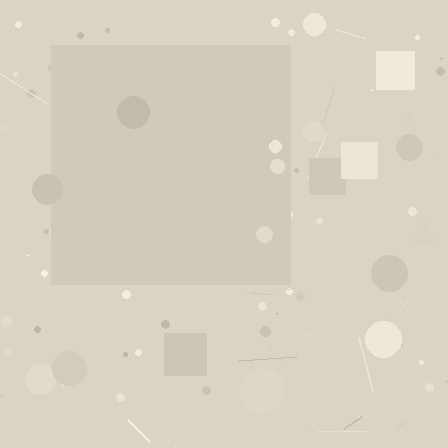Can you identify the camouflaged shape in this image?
The camouflaged shape is a square.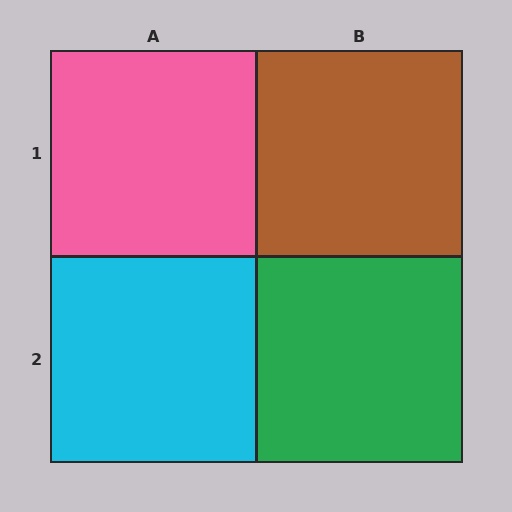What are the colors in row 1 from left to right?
Pink, brown.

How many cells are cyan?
1 cell is cyan.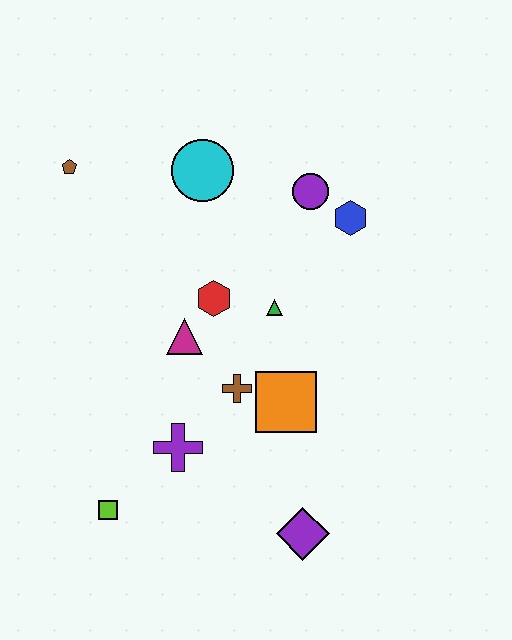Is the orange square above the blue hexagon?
No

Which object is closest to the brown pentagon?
The cyan circle is closest to the brown pentagon.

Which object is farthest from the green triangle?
The lime square is farthest from the green triangle.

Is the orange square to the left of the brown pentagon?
No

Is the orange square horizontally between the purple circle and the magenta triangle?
Yes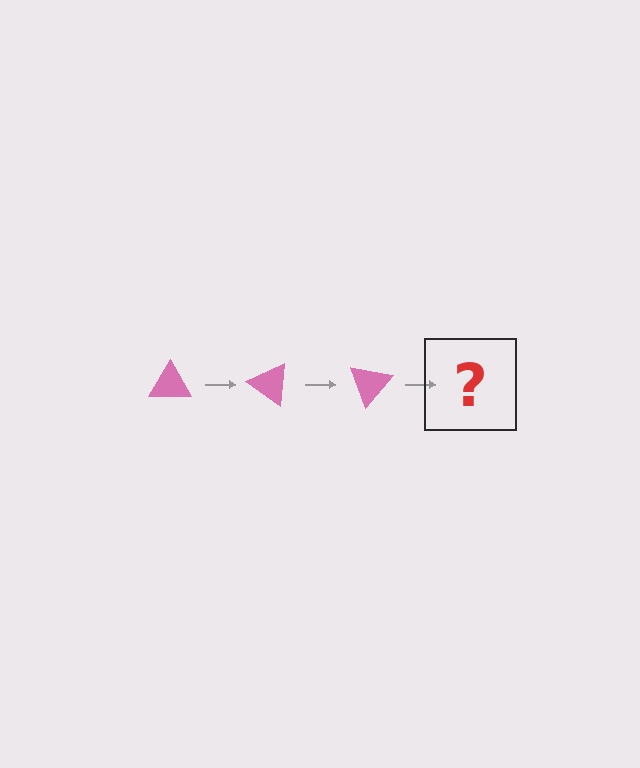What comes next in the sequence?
The next element should be a pink triangle rotated 105 degrees.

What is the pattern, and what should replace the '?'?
The pattern is that the triangle rotates 35 degrees each step. The '?' should be a pink triangle rotated 105 degrees.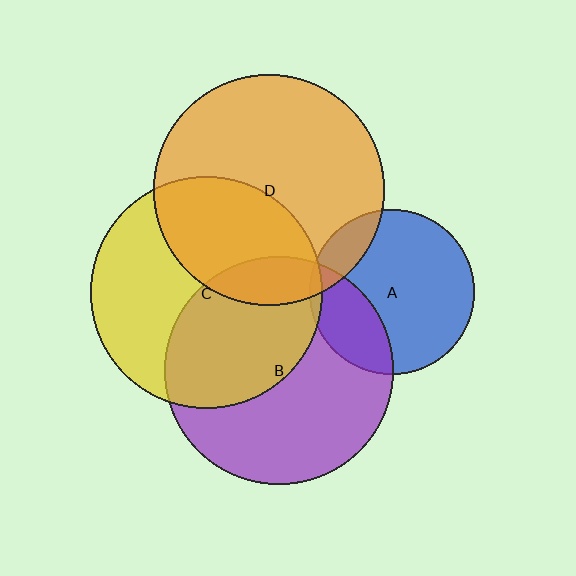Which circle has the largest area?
Circle C (yellow).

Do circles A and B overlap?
Yes.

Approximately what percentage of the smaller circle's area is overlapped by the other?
Approximately 25%.